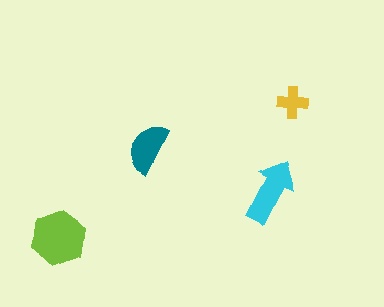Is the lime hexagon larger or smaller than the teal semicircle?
Larger.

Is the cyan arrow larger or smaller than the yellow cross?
Larger.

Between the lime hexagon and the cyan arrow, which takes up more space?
The lime hexagon.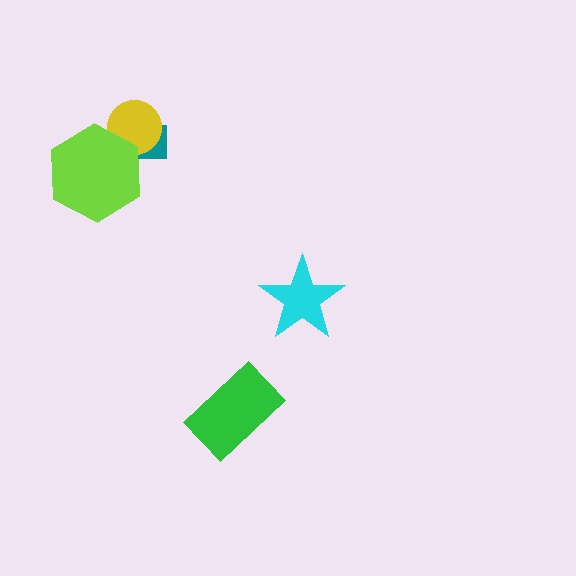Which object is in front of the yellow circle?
The lime hexagon is in front of the yellow circle.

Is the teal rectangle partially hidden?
Yes, it is partially covered by another shape.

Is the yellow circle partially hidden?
Yes, it is partially covered by another shape.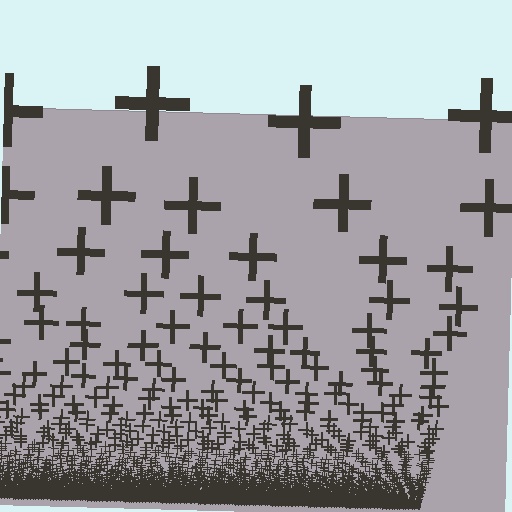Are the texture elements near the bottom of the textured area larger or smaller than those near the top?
Smaller. The gradient is inverted — elements near the bottom are smaller and denser.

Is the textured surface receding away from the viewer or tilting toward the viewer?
The surface appears to tilt toward the viewer. Texture elements get larger and sparser toward the top.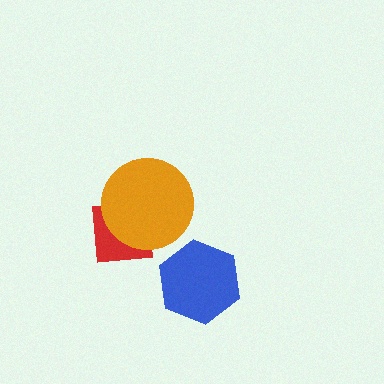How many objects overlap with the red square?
1 object overlaps with the red square.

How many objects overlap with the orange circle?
1 object overlaps with the orange circle.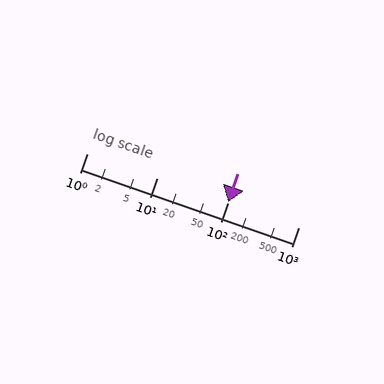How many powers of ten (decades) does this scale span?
The scale spans 3 decades, from 1 to 1000.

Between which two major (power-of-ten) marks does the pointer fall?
The pointer is between 100 and 1000.